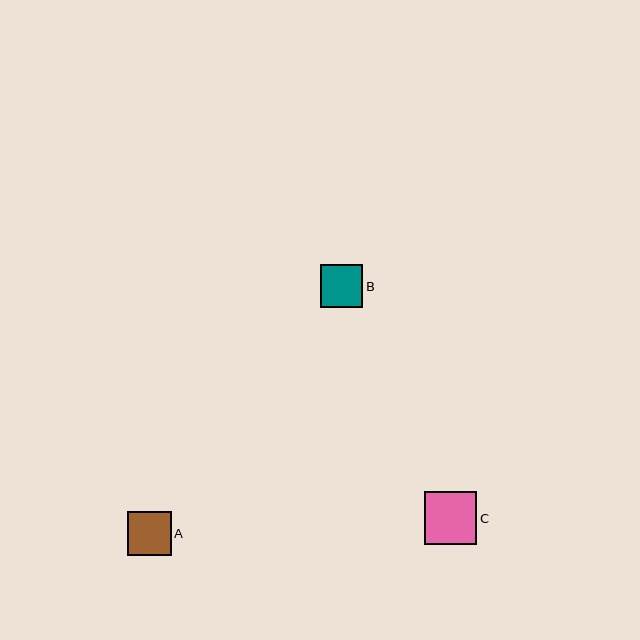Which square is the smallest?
Square B is the smallest with a size of approximately 42 pixels.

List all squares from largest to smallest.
From largest to smallest: C, A, B.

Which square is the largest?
Square C is the largest with a size of approximately 52 pixels.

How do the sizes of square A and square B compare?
Square A and square B are approximately the same size.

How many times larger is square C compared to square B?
Square C is approximately 1.2 times the size of square B.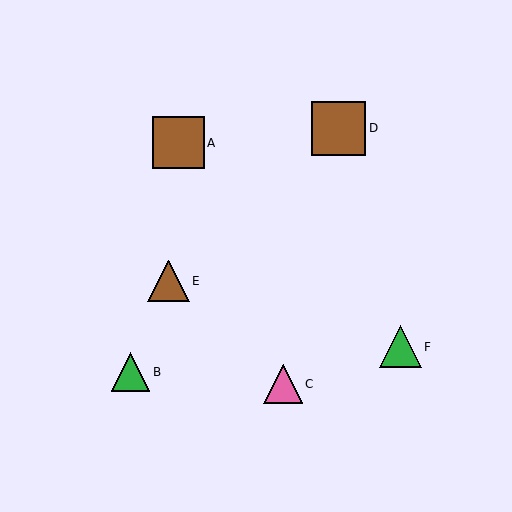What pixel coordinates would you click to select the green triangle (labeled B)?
Click at (130, 372) to select the green triangle B.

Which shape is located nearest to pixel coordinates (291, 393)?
The pink triangle (labeled C) at (283, 384) is nearest to that location.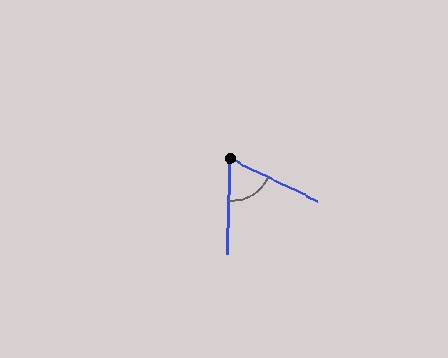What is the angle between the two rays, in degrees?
Approximately 66 degrees.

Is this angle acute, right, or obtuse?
It is acute.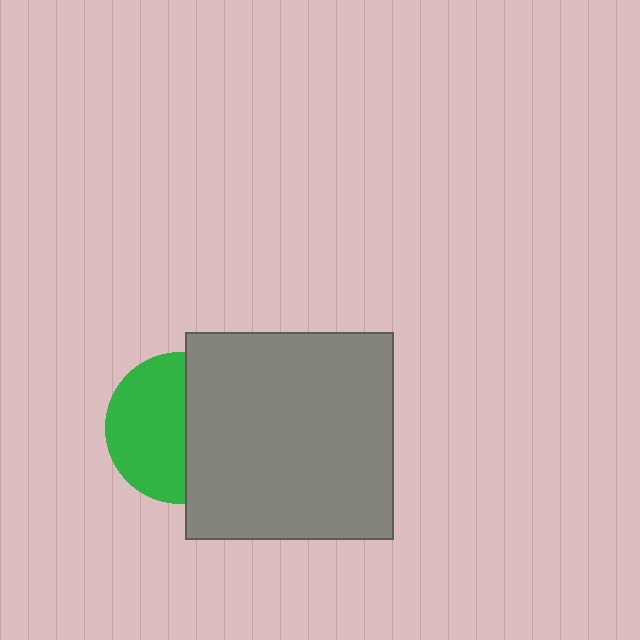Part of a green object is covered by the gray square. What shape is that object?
It is a circle.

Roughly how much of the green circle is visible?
About half of it is visible (roughly 54%).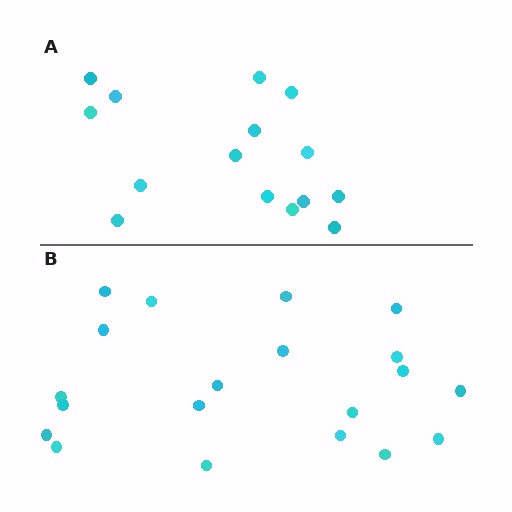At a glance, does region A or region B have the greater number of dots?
Region B (the bottom region) has more dots.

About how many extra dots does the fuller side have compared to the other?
Region B has about 5 more dots than region A.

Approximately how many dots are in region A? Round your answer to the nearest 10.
About 20 dots. (The exact count is 15, which rounds to 20.)